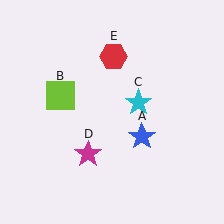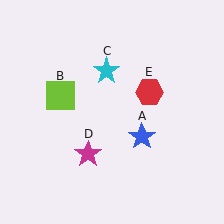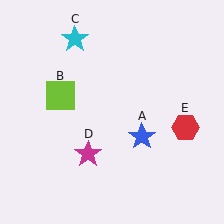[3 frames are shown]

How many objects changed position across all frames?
2 objects changed position: cyan star (object C), red hexagon (object E).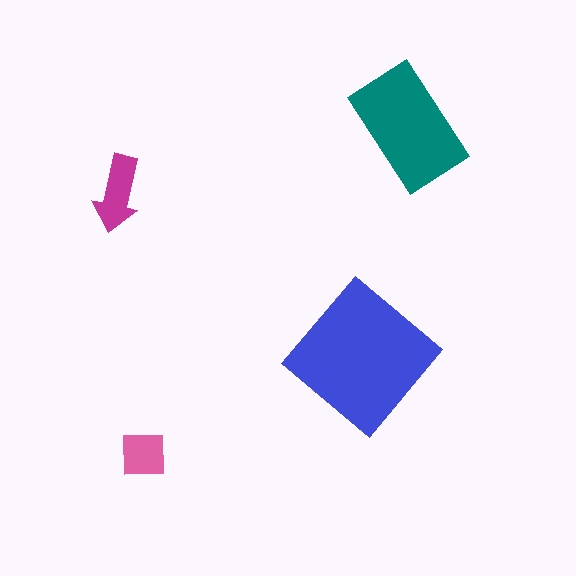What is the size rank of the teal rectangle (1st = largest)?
2nd.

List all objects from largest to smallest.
The blue diamond, the teal rectangle, the magenta arrow, the pink square.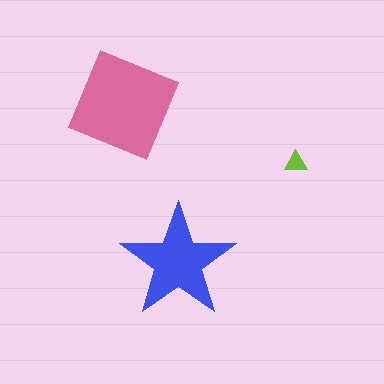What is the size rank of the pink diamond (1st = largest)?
1st.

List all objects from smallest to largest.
The lime triangle, the blue star, the pink diamond.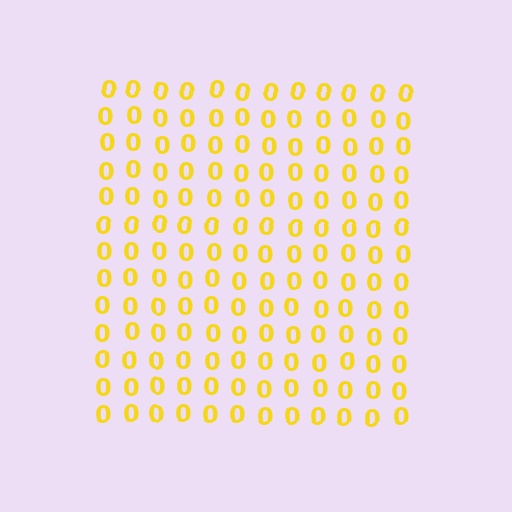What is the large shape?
The large shape is a square.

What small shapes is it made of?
It is made of small digit 0's.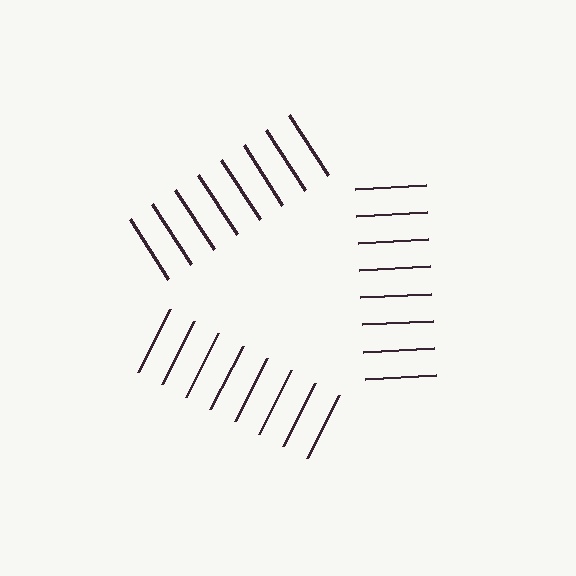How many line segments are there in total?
24 — 8 along each of the 3 edges.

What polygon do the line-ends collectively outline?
An illusory triangle — the line segments terminate on its edges but no continuous stroke is drawn.